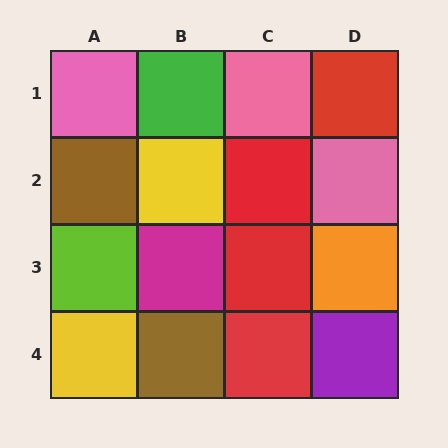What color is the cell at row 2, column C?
Red.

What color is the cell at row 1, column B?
Green.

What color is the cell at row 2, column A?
Brown.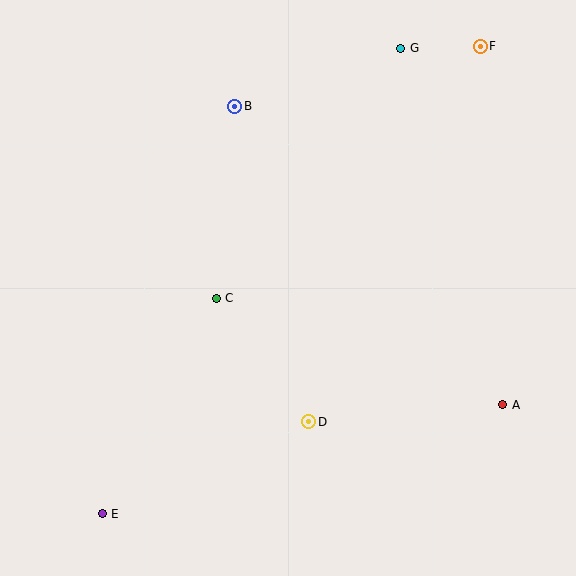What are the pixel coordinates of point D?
Point D is at (309, 422).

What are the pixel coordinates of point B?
Point B is at (235, 106).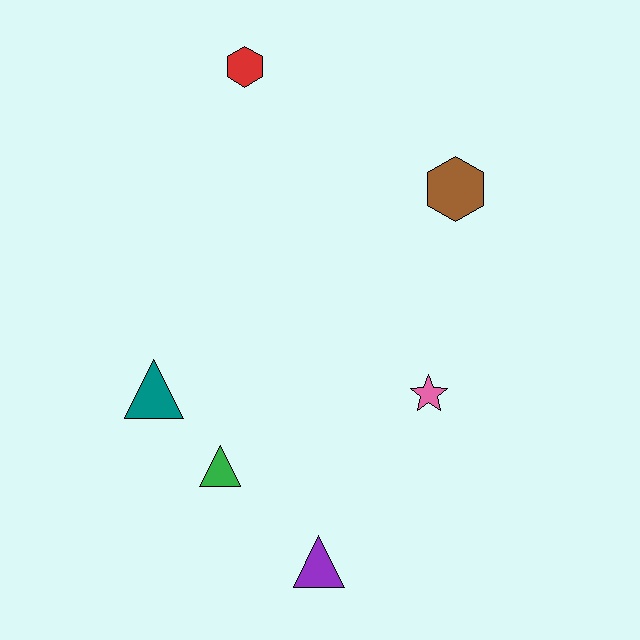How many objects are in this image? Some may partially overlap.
There are 6 objects.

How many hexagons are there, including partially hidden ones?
There are 2 hexagons.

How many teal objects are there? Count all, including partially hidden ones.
There is 1 teal object.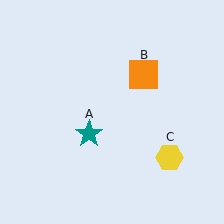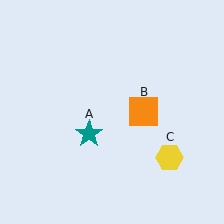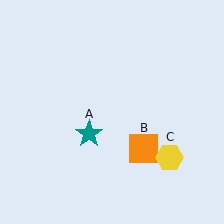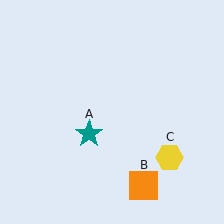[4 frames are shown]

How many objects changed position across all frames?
1 object changed position: orange square (object B).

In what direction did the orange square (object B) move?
The orange square (object B) moved down.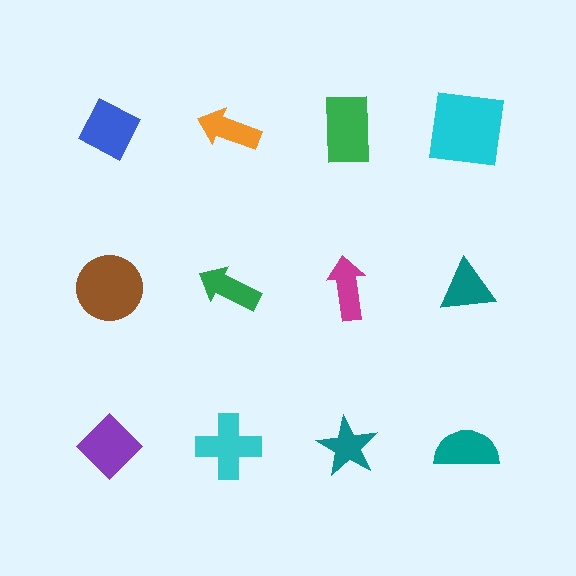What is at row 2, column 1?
A brown circle.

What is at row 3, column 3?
A teal star.